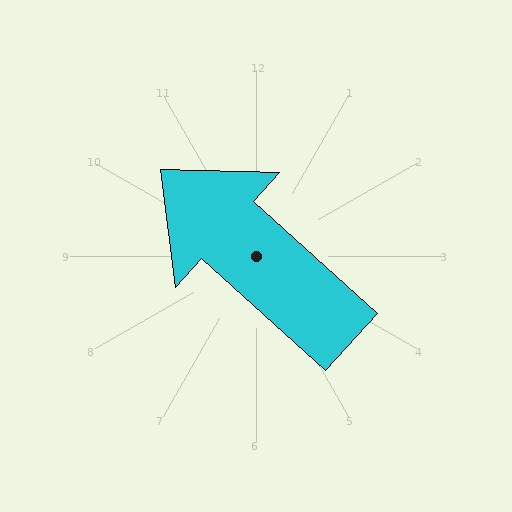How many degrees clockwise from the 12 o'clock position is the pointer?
Approximately 312 degrees.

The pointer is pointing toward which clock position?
Roughly 10 o'clock.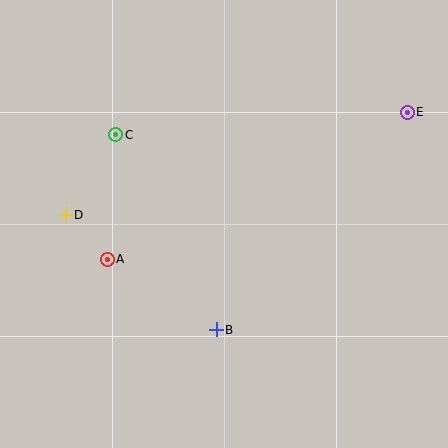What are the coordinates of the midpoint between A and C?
The midpoint between A and C is at (111, 197).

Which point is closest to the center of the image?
Point B at (216, 330) is closest to the center.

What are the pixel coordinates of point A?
Point A is at (107, 259).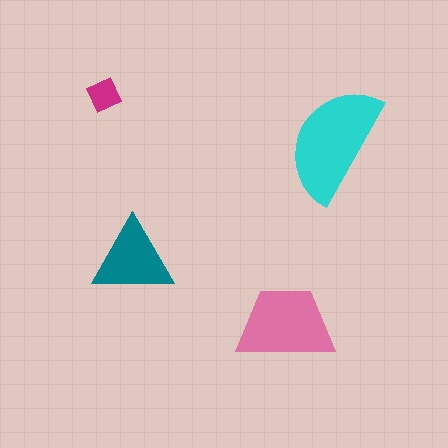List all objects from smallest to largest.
The magenta diamond, the teal triangle, the pink trapezoid, the cyan semicircle.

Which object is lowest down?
The pink trapezoid is bottommost.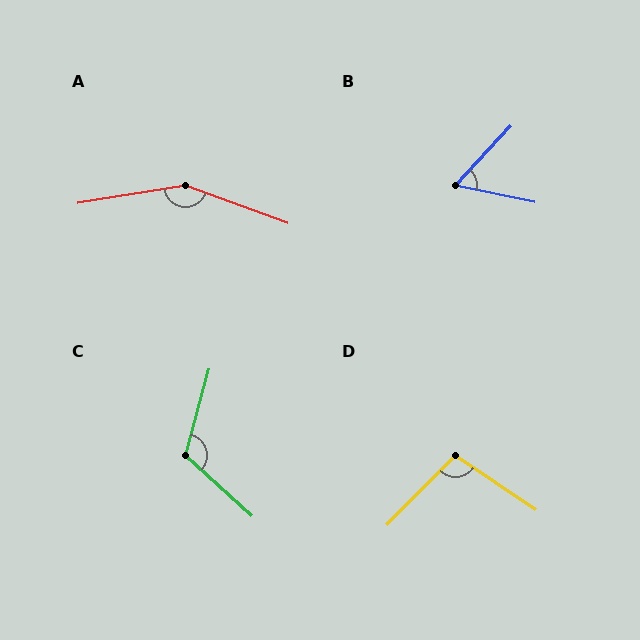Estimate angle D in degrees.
Approximately 100 degrees.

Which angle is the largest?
A, at approximately 151 degrees.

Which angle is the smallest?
B, at approximately 59 degrees.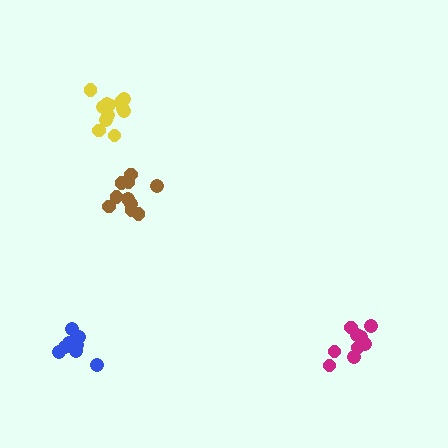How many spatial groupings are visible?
There are 4 spatial groupings.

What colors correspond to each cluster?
The clusters are colored: magenta, blue, yellow, brown.